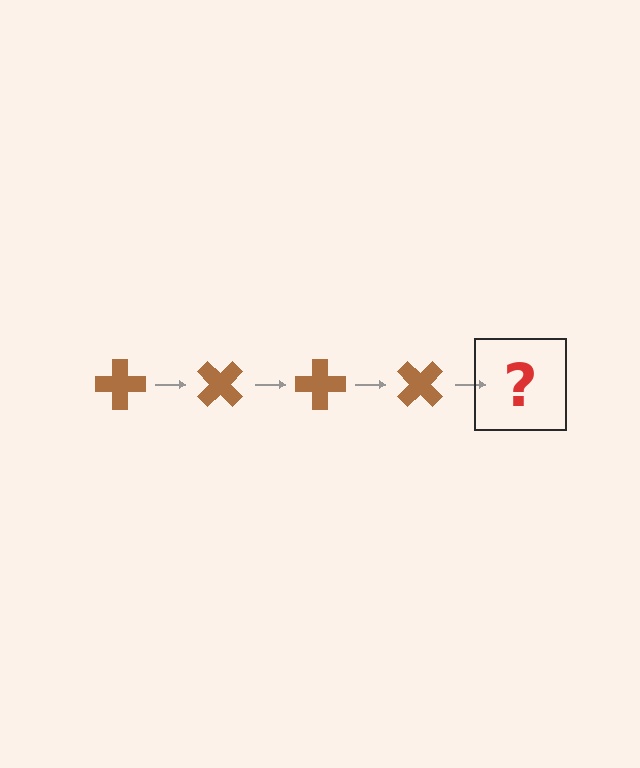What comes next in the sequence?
The next element should be a brown cross rotated 180 degrees.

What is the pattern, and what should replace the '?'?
The pattern is that the cross rotates 45 degrees each step. The '?' should be a brown cross rotated 180 degrees.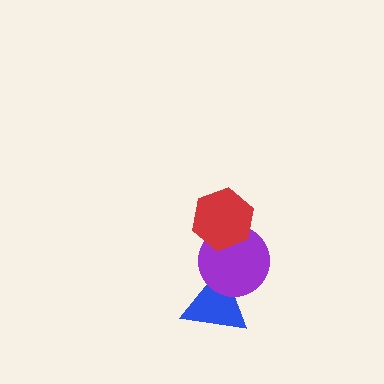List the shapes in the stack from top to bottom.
From top to bottom: the red hexagon, the purple circle, the blue triangle.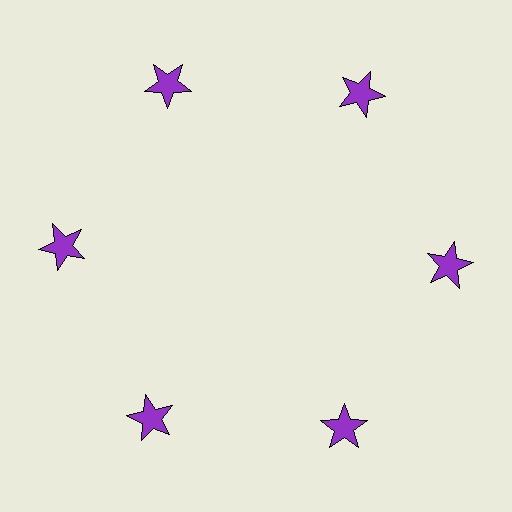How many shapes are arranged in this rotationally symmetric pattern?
There are 6 shapes, arranged in 6 groups of 1.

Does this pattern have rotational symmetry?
Yes, this pattern has 6-fold rotational symmetry. It looks the same after rotating 60 degrees around the center.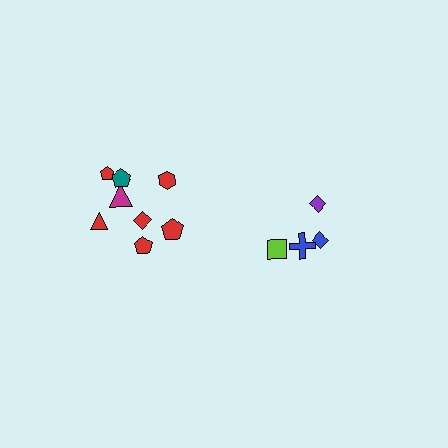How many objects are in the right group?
There are 4 objects.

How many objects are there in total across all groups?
There are 12 objects.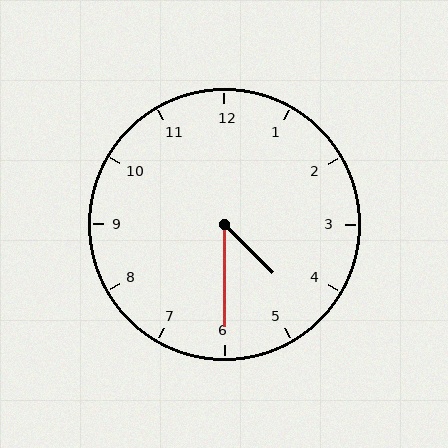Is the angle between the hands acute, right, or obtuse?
It is acute.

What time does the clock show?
4:30.